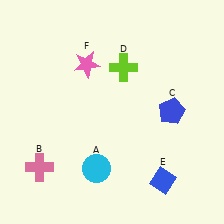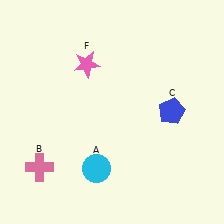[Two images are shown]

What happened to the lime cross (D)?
The lime cross (D) was removed in Image 2. It was in the top-right area of Image 1.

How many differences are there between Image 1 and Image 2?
There are 2 differences between the two images.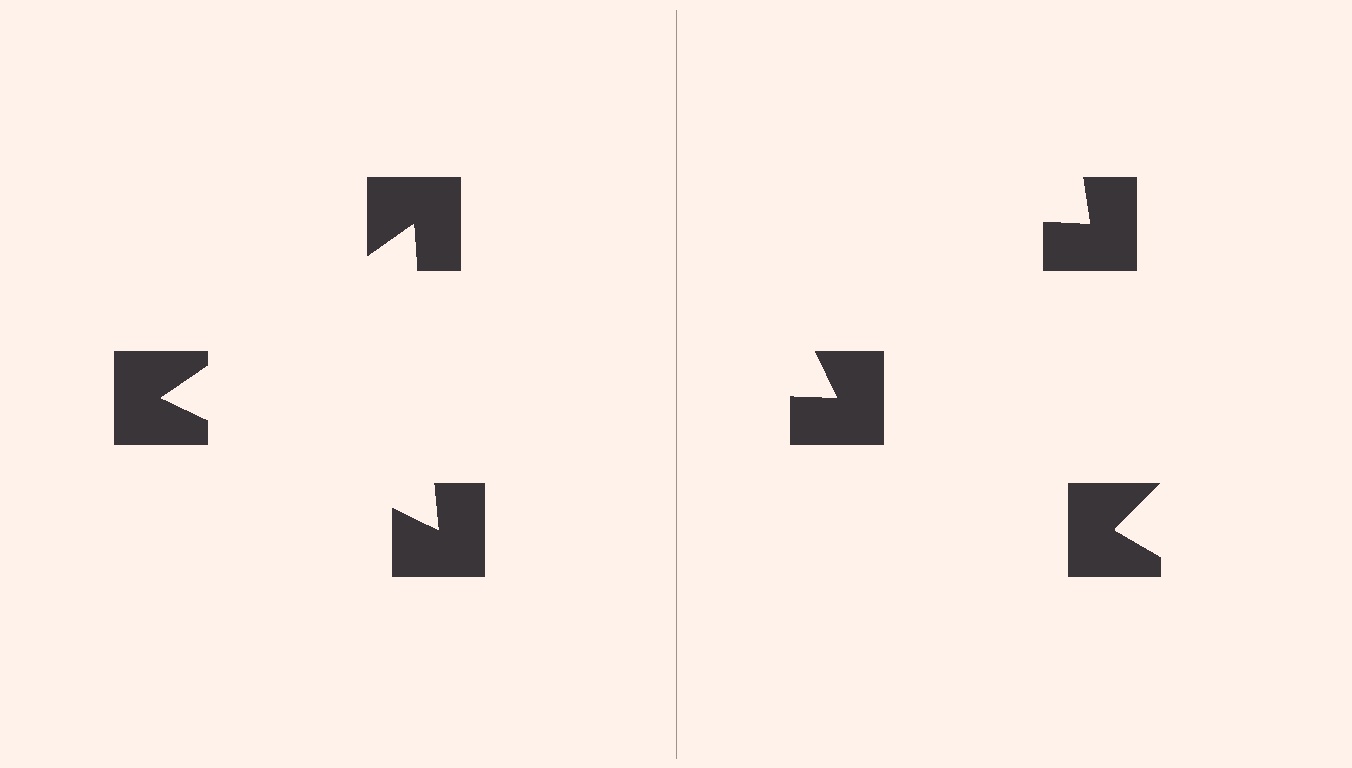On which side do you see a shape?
An illusory triangle appears on the left side. On the right side the wedge cuts are rotated, so no coherent shape forms.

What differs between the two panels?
The notched squares are positioned identically on both sides; only the wedge orientations differ. On the left they align to a triangle; on the right they are misaligned.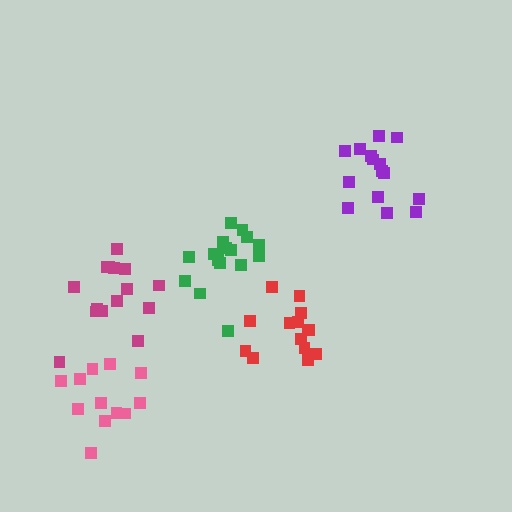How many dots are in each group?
Group 1: 12 dots, Group 2: 16 dots, Group 3: 14 dots, Group 4: 15 dots, Group 5: 15 dots (72 total).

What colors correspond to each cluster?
The clusters are colored: pink, green, red, magenta, purple.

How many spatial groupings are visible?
There are 5 spatial groupings.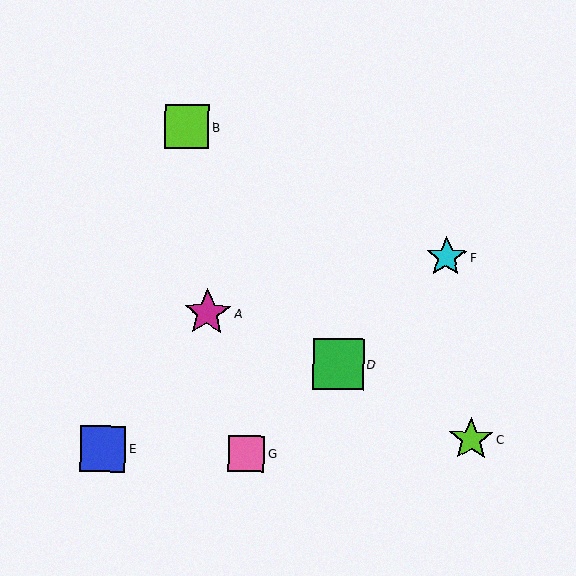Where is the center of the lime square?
The center of the lime square is at (187, 127).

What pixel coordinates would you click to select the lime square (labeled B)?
Click at (187, 127) to select the lime square B.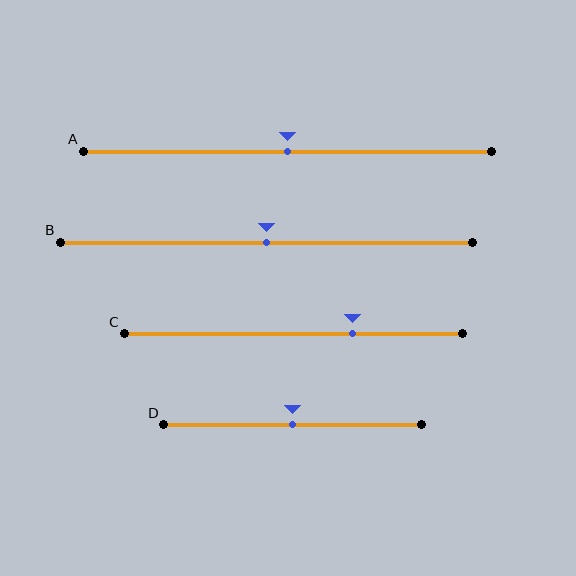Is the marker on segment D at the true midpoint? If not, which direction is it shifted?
Yes, the marker on segment D is at the true midpoint.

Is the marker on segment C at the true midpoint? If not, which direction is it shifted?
No, the marker on segment C is shifted to the right by about 17% of the segment length.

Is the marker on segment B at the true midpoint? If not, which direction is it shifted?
Yes, the marker on segment B is at the true midpoint.